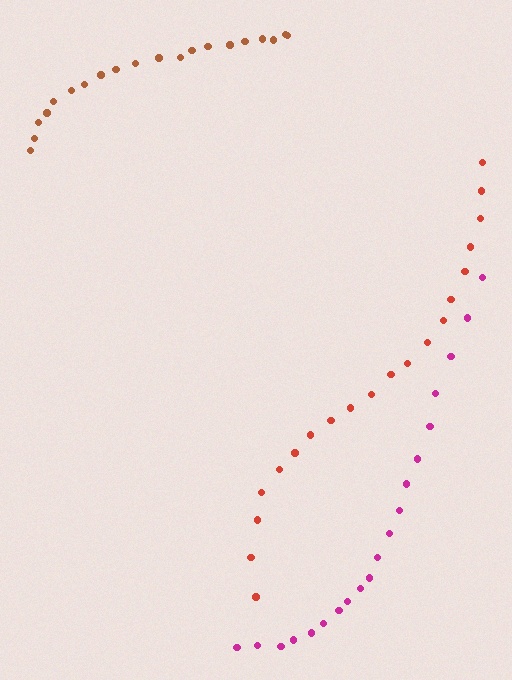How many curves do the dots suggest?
There are 3 distinct paths.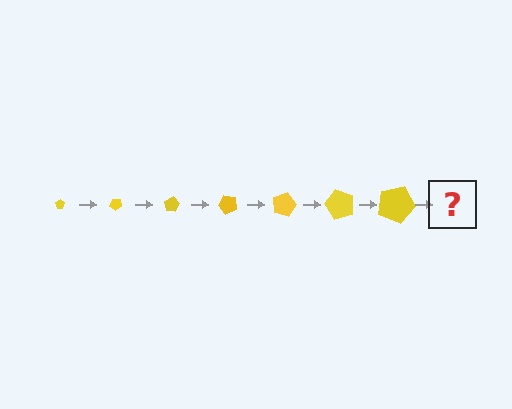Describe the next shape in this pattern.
It should be a pentagon, larger than the previous one and rotated 280 degrees from the start.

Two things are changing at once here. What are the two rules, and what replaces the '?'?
The two rules are that the pentagon grows larger each step and it rotates 40 degrees each step. The '?' should be a pentagon, larger than the previous one and rotated 280 degrees from the start.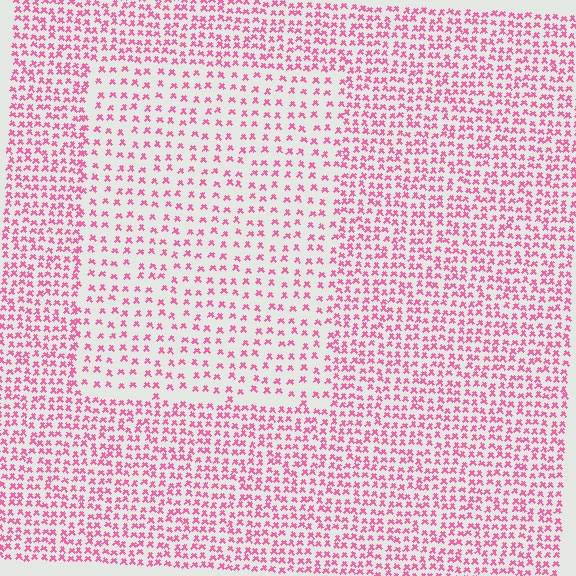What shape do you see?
I see a rectangle.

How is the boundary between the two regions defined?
The boundary is defined by a change in element density (approximately 1.9x ratio). All elements are the same color, size, and shape.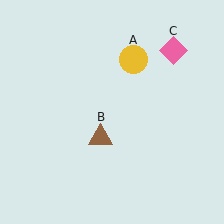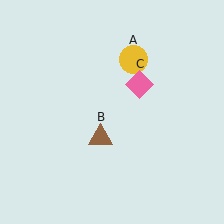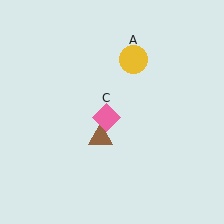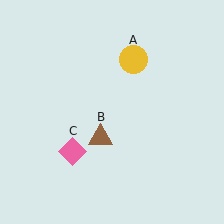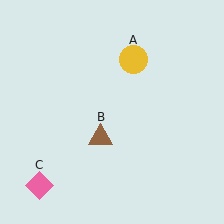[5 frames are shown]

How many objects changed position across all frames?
1 object changed position: pink diamond (object C).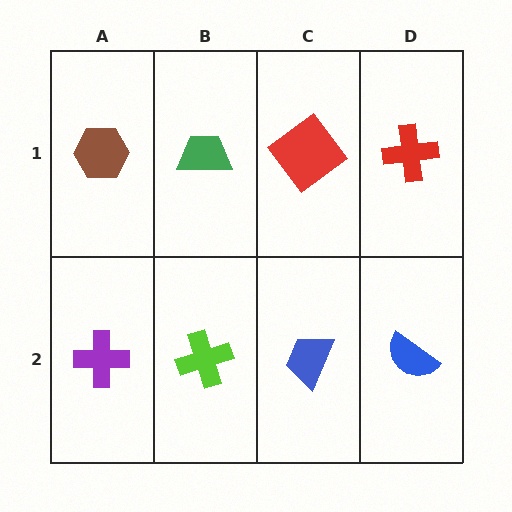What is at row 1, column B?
A green trapezoid.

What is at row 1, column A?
A brown hexagon.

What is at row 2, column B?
A lime cross.